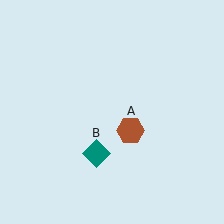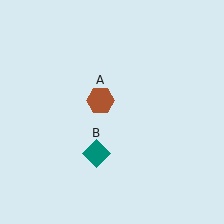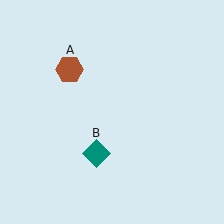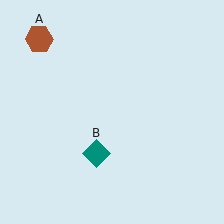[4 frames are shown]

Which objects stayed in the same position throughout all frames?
Teal diamond (object B) remained stationary.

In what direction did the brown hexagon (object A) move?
The brown hexagon (object A) moved up and to the left.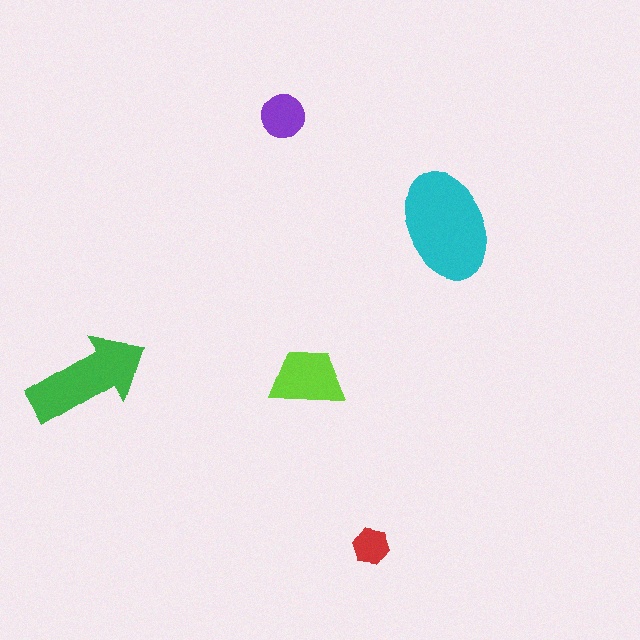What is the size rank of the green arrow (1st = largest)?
2nd.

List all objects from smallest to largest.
The red hexagon, the purple circle, the lime trapezoid, the green arrow, the cyan ellipse.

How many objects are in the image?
There are 5 objects in the image.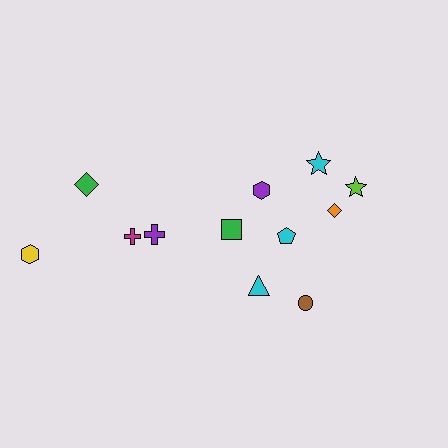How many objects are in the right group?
There are 8 objects.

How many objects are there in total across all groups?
There are 12 objects.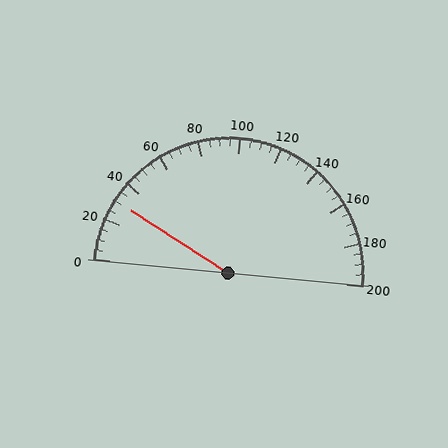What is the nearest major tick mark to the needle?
The nearest major tick mark is 40.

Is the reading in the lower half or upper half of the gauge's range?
The reading is in the lower half of the range (0 to 200).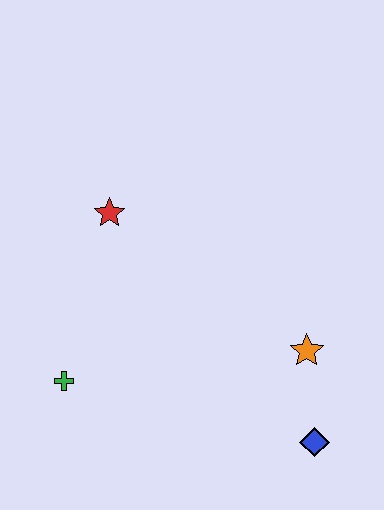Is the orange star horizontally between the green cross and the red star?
No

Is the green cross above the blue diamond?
Yes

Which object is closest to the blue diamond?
The orange star is closest to the blue diamond.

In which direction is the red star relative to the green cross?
The red star is above the green cross.